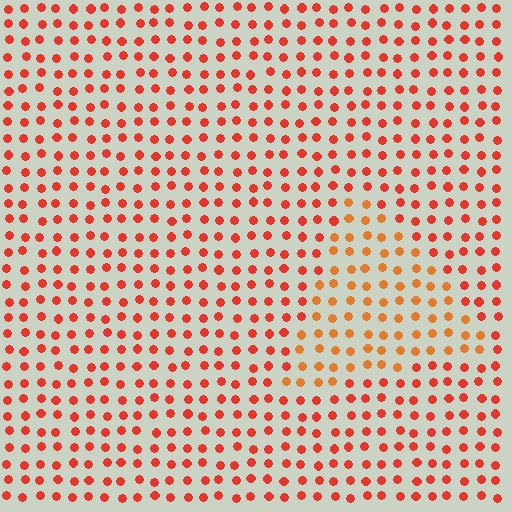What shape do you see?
I see a triangle.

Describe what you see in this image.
The image is filled with small red elements in a uniform arrangement. A triangle-shaped region is visible where the elements are tinted to a slightly different hue, forming a subtle color boundary.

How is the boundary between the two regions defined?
The boundary is defined purely by a slight shift in hue (about 23 degrees). Spacing, size, and orientation are identical on both sides.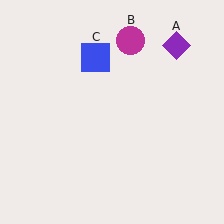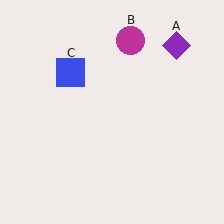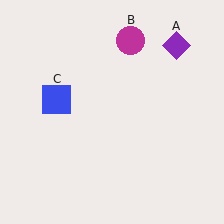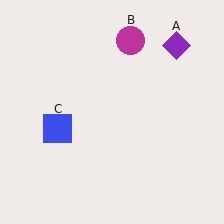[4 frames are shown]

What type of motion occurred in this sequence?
The blue square (object C) rotated counterclockwise around the center of the scene.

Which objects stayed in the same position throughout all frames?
Purple diamond (object A) and magenta circle (object B) remained stationary.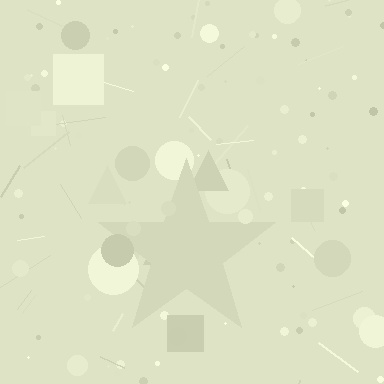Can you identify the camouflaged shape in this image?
The camouflaged shape is a star.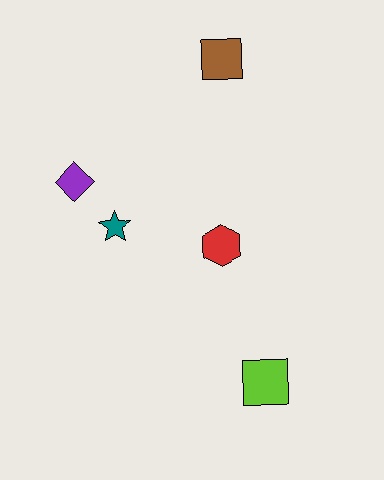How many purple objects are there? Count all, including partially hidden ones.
There is 1 purple object.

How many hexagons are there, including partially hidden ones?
There is 1 hexagon.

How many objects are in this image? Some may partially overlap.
There are 5 objects.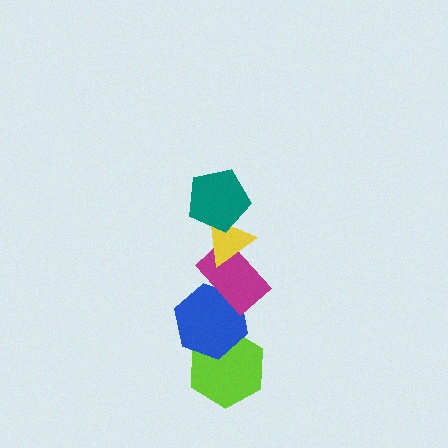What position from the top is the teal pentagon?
The teal pentagon is 1st from the top.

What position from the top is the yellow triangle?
The yellow triangle is 2nd from the top.